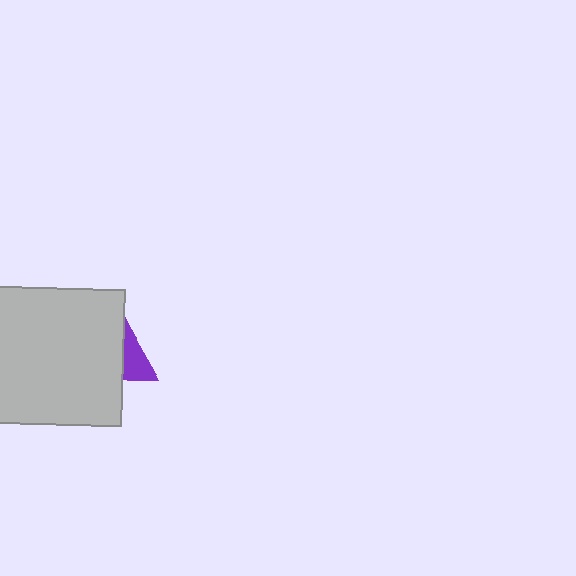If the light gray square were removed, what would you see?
You would see the complete purple triangle.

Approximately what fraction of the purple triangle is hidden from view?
Roughly 68% of the purple triangle is hidden behind the light gray square.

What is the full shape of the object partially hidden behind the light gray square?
The partially hidden object is a purple triangle.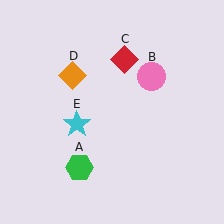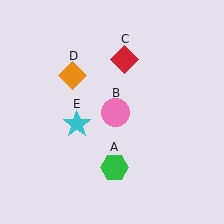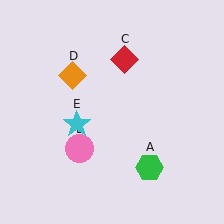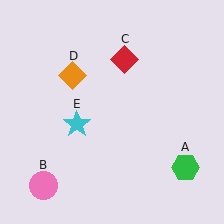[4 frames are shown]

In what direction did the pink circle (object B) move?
The pink circle (object B) moved down and to the left.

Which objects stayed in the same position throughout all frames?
Red diamond (object C) and orange diamond (object D) and cyan star (object E) remained stationary.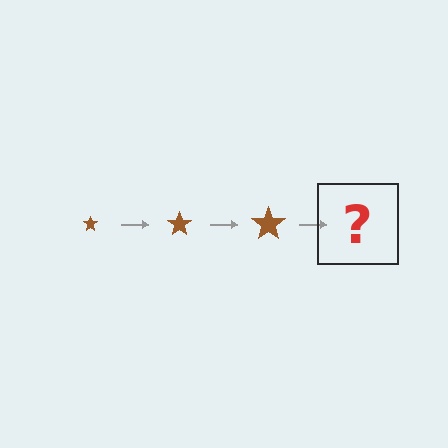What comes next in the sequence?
The next element should be a brown star, larger than the previous one.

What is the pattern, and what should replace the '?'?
The pattern is that the star gets progressively larger each step. The '?' should be a brown star, larger than the previous one.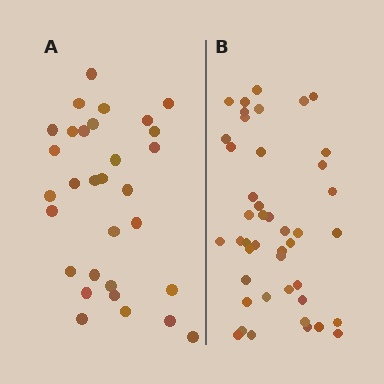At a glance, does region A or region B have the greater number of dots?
Region B (the right region) has more dots.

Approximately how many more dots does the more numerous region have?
Region B has approximately 15 more dots than region A.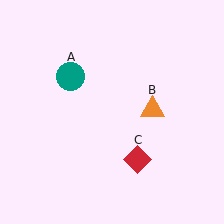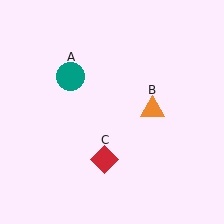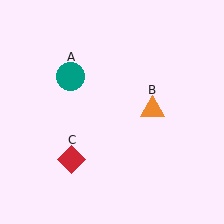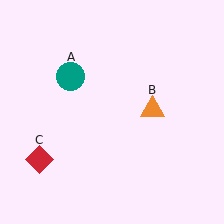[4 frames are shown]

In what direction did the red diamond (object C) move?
The red diamond (object C) moved left.